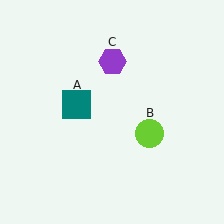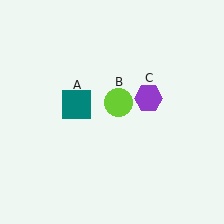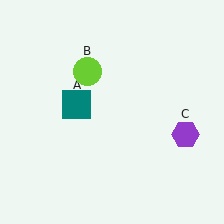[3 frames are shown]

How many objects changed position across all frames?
2 objects changed position: lime circle (object B), purple hexagon (object C).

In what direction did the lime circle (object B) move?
The lime circle (object B) moved up and to the left.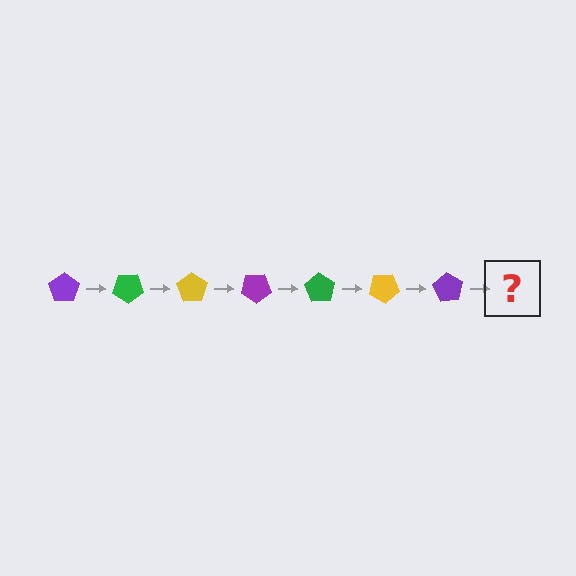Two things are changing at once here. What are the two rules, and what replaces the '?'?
The two rules are that it rotates 35 degrees each step and the color cycles through purple, green, and yellow. The '?' should be a green pentagon, rotated 245 degrees from the start.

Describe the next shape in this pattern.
It should be a green pentagon, rotated 245 degrees from the start.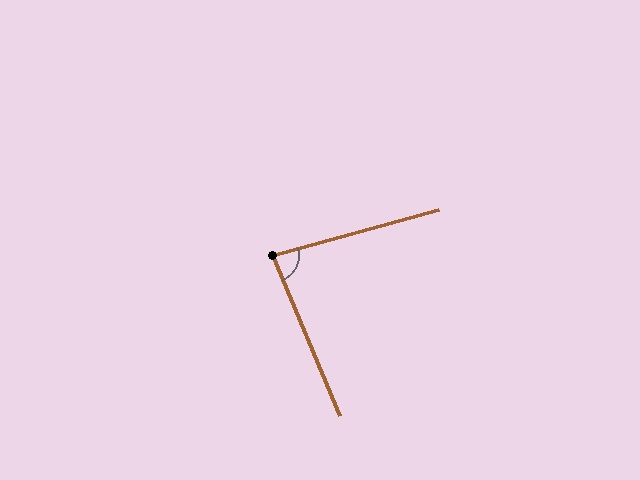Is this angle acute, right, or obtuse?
It is acute.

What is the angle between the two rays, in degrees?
Approximately 83 degrees.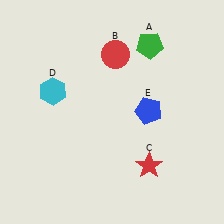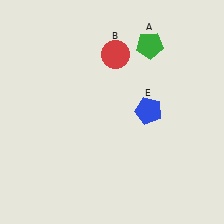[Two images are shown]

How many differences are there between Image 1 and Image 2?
There are 2 differences between the two images.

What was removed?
The red star (C), the cyan hexagon (D) were removed in Image 2.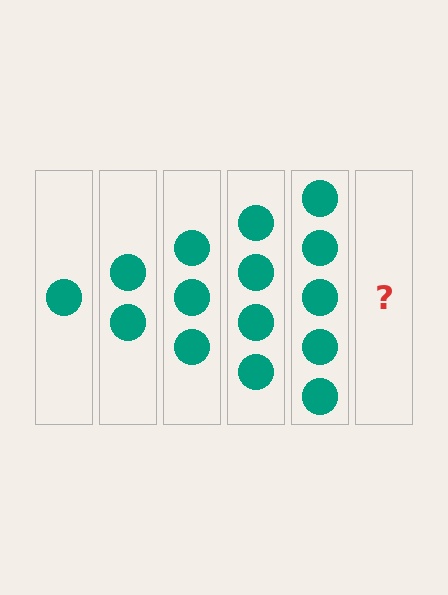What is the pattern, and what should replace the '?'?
The pattern is that each step adds one more circle. The '?' should be 6 circles.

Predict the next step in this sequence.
The next step is 6 circles.